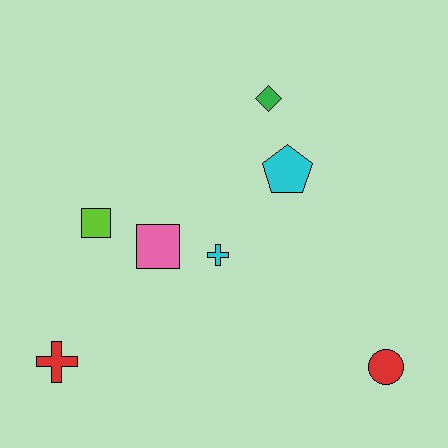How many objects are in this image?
There are 7 objects.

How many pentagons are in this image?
There is 1 pentagon.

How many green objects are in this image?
There is 1 green object.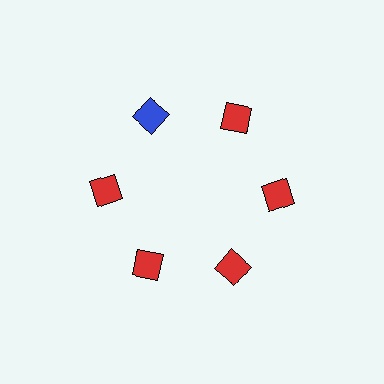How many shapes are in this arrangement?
There are 6 shapes arranged in a ring pattern.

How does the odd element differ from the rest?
It has a different color: blue instead of red.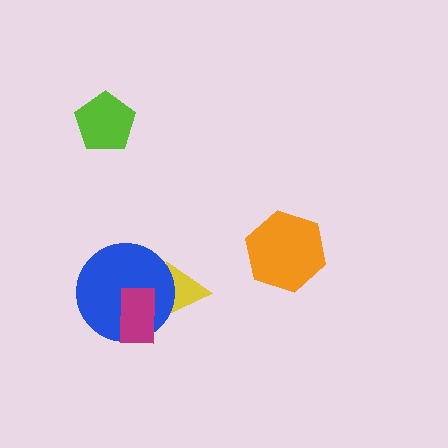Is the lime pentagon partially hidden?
No, no other shape covers it.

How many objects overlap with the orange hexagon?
0 objects overlap with the orange hexagon.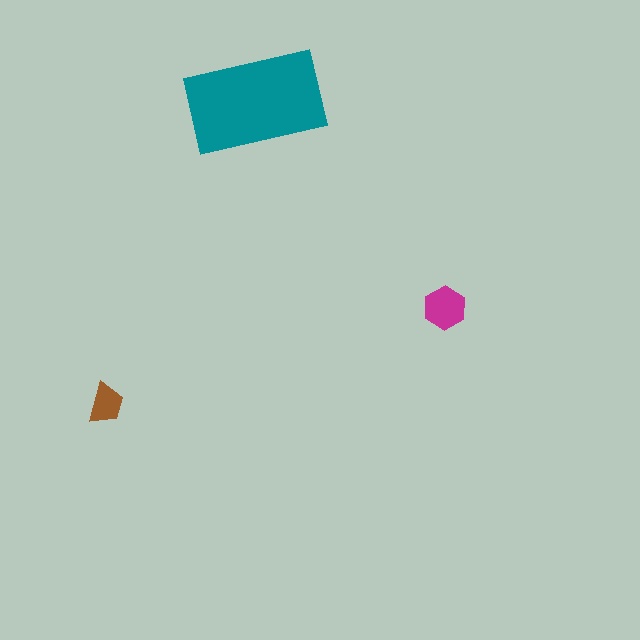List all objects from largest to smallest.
The teal rectangle, the magenta hexagon, the brown trapezoid.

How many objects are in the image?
There are 3 objects in the image.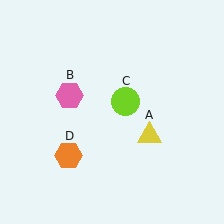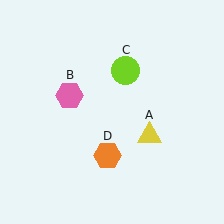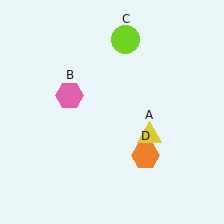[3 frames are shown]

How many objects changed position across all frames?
2 objects changed position: lime circle (object C), orange hexagon (object D).